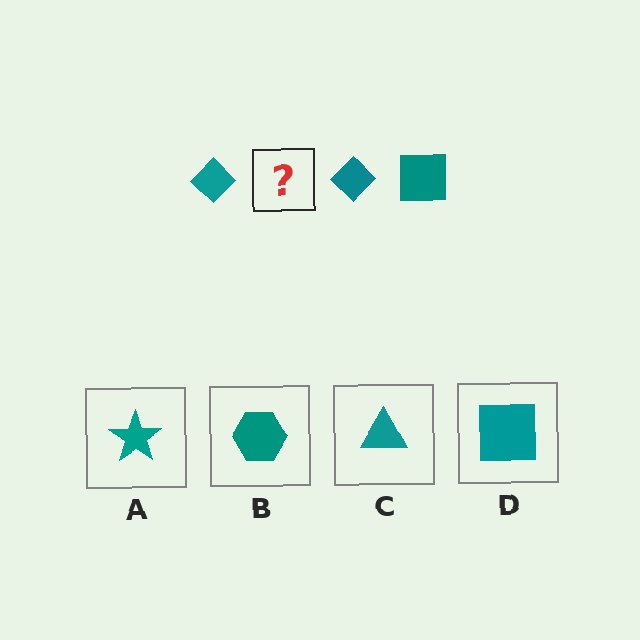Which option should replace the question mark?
Option D.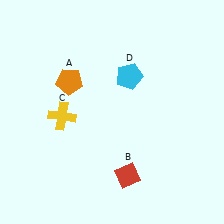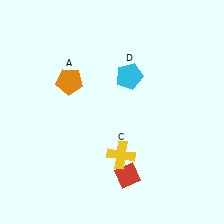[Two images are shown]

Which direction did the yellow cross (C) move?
The yellow cross (C) moved right.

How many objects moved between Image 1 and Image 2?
1 object moved between the two images.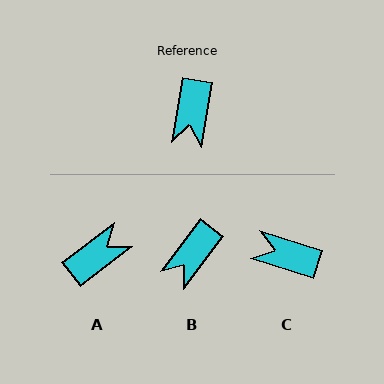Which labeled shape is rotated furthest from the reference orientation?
A, about 137 degrees away.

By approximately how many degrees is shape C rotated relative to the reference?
Approximately 98 degrees clockwise.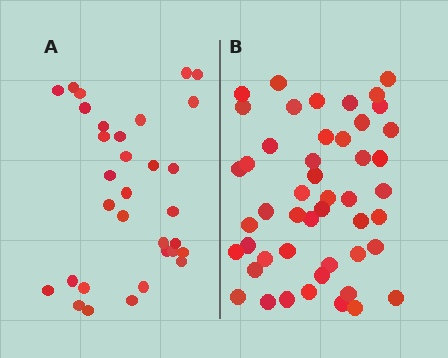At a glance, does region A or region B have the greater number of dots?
Region B (the right region) has more dots.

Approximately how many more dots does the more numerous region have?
Region B has approximately 15 more dots than region A.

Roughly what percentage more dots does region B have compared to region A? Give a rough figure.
About 50% more.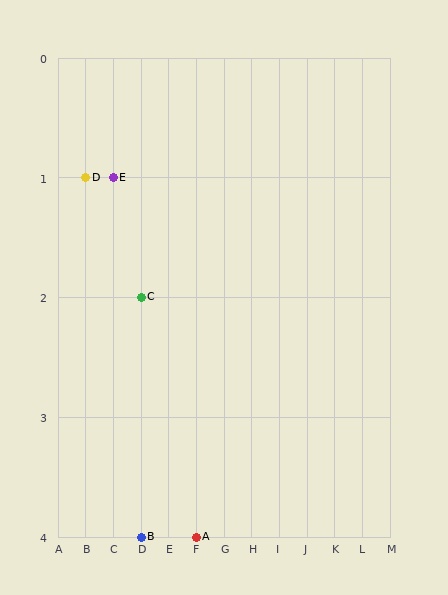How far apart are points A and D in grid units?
Points A and D are 4 columns and 3 rows apart (about 5.0 grid units diagonally).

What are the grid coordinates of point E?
Point E is at grid coordinates (C, 1).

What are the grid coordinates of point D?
Point D is at grid coordinates (B, 1).